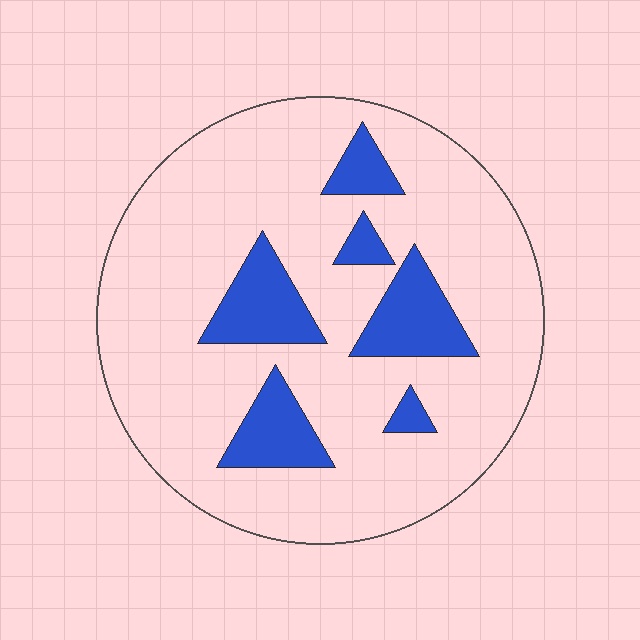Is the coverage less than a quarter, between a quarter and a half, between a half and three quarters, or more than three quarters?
Less than a quarter.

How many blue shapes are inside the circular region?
6.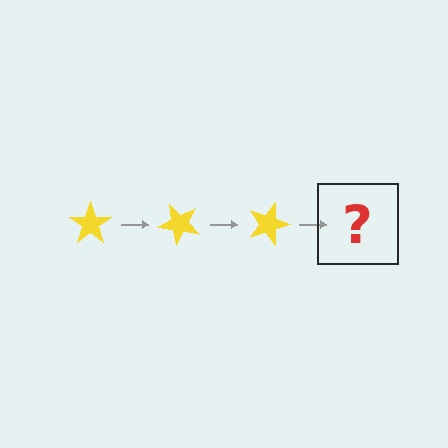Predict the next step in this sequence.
The next step is a yellow star rotated 135 degrees.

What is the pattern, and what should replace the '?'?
The pattern is that the star rotates 45 degrees each step. The '?' should be a yellow star rotated 135 degrees.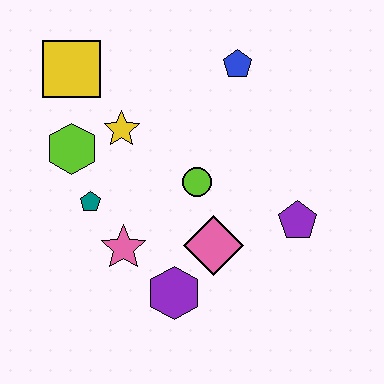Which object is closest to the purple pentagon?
The pink diamond is closest to the purple pentagon.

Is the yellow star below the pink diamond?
No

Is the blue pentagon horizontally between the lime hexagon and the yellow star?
No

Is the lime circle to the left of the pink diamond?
Yes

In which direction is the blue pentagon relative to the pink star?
The blue pentagon is above the pink star.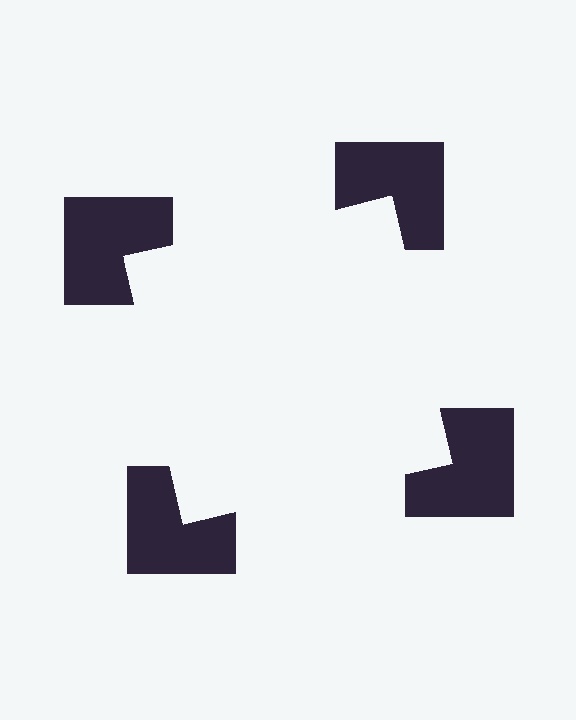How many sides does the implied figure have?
4 sides.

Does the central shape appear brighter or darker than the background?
It typically appears slightly brighter than the background, even though no actual brightness change is drawn.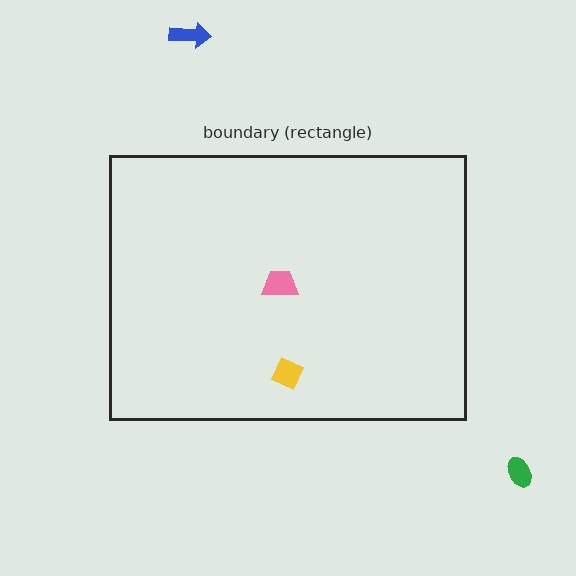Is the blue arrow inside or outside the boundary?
Outside.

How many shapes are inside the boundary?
2 inside, 2 outside.